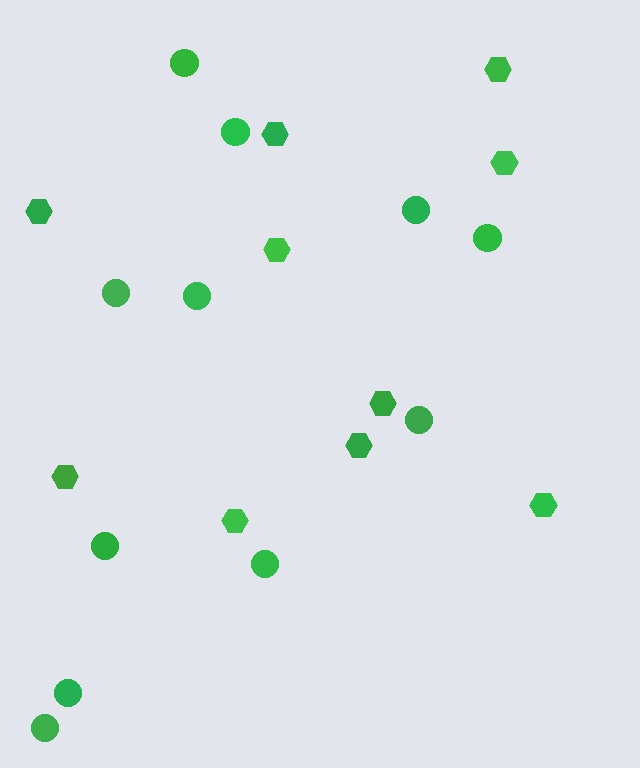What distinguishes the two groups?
There are 2 groups: one group of circles (11) and one group of hexagons (10).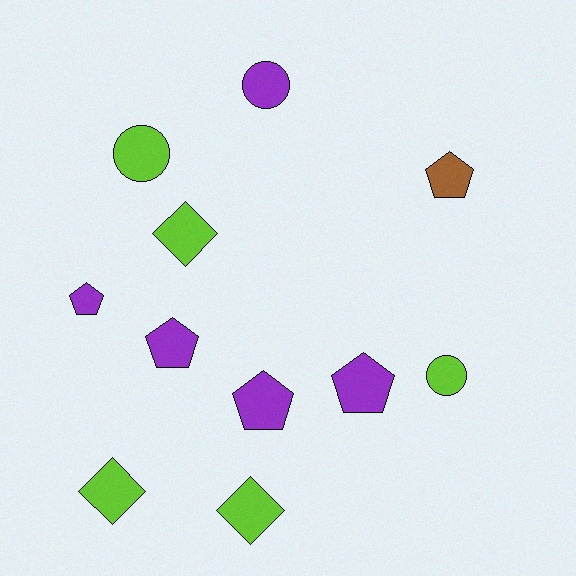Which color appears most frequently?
Purple, with 5 objects.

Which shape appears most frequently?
Pentagon, with 5 objects.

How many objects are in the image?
There are 11 objects.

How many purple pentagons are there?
There are 4 purple pentagons.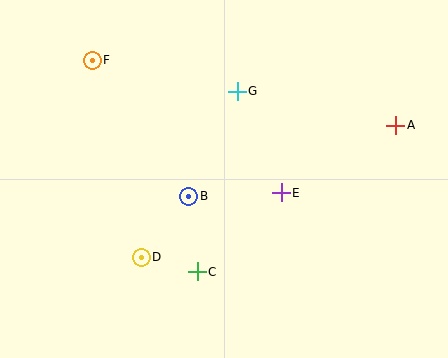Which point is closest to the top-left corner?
Point F is closest to the top-left corner.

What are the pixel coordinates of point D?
Point D is at (141, 257).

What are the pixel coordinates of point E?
Point E is at (281, 193).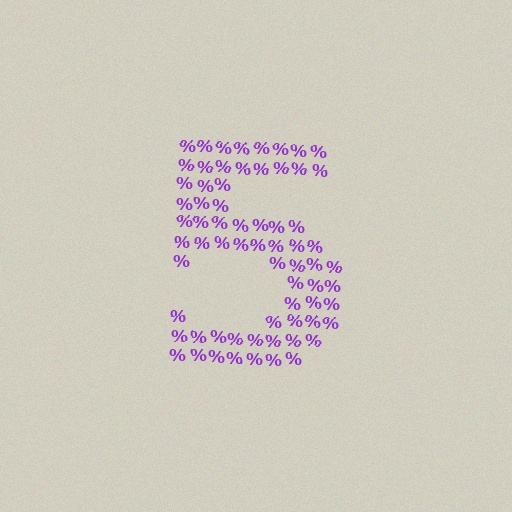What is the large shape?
The large shape is the digit 5.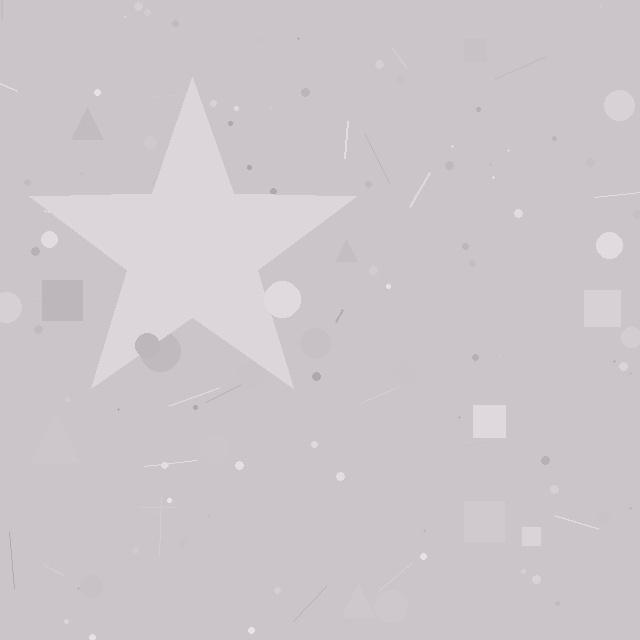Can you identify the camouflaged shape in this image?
The camouflaged shape is a star.